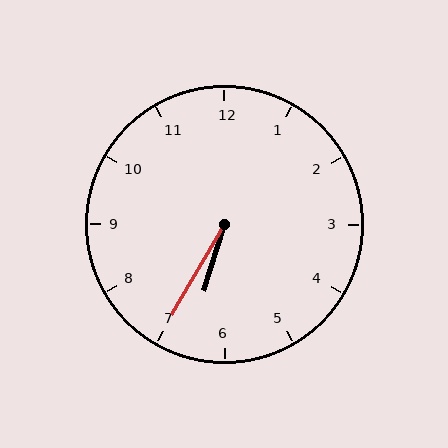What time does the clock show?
6:35.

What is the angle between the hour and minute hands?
Approximately 12 degrees.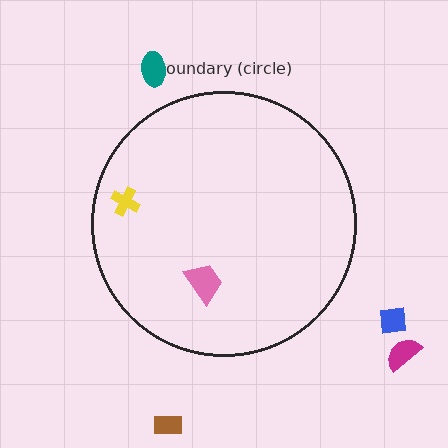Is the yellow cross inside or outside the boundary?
Inside.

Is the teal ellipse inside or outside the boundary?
Outside.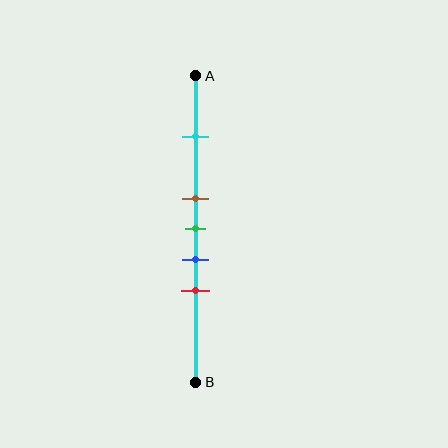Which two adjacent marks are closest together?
The brown and green marks are the closest adjacent pair.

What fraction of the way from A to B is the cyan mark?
The cyan mark is approximately 20% (0.2) of the way from A to B.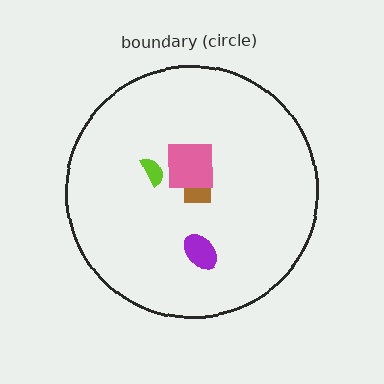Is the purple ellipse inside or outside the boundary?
Inside.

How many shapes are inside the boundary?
4 inside, 0 outside.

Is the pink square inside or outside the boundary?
Inside.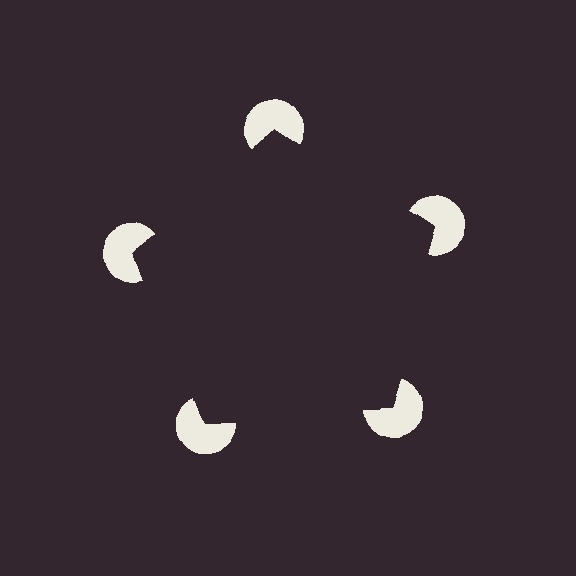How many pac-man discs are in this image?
There are 5 — one at each vertex of the illusory pentagon.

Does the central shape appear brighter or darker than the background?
It typically appears slightly darker than the background, even though no actual brightness change is drawn.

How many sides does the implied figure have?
5 sides.